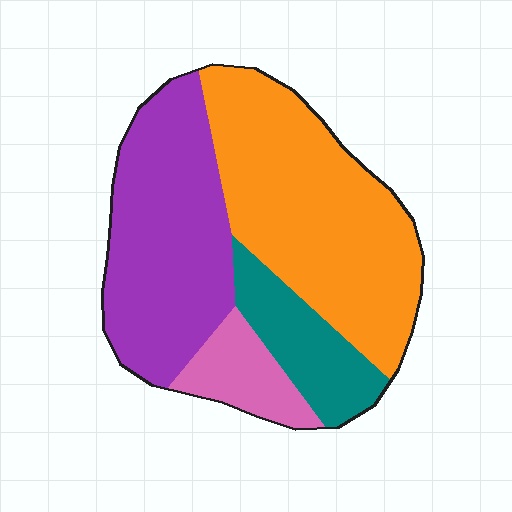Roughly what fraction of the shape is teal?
Teal takes up less than a quarter of the shape.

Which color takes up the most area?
Orange, at roughly 40%.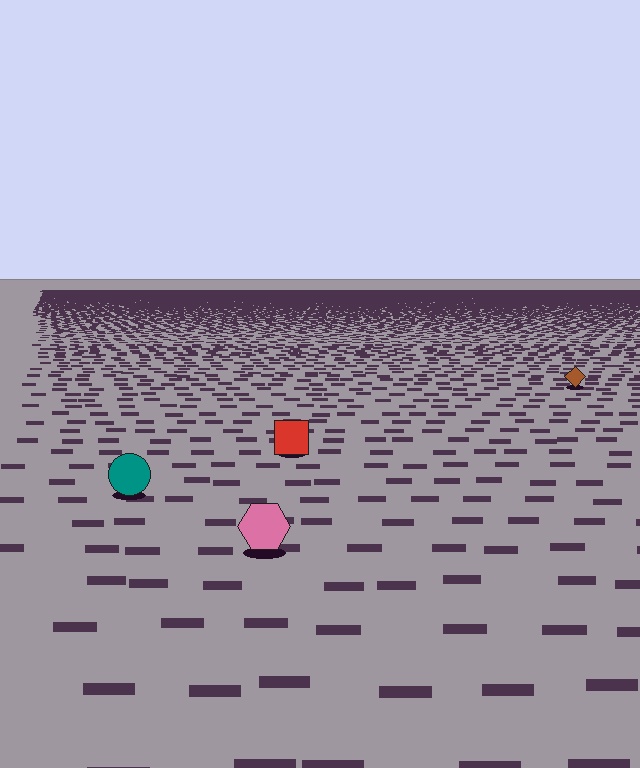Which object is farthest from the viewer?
The brown diamond is farthest from the viewer. It appears smaller and the ground texture around it is denser.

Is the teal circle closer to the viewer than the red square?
Yes. The teal circle is closer — you can tell from the texture gradient: the ground texture is coarser near it.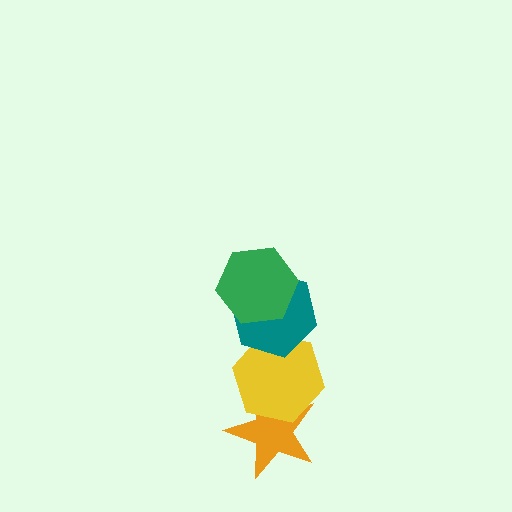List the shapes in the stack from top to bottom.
From top to bottom: the green hexagon, the teal hexagon, the yellow hexagon, the orange star.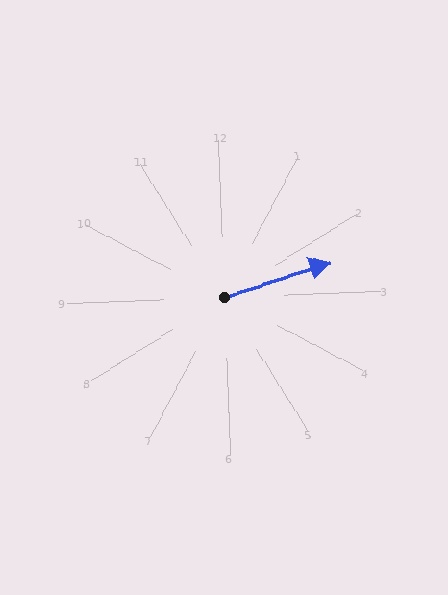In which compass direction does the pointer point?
East.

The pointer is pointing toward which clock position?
Roughly 2 o'clock.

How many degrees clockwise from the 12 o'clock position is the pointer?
Approximately 74 degrees.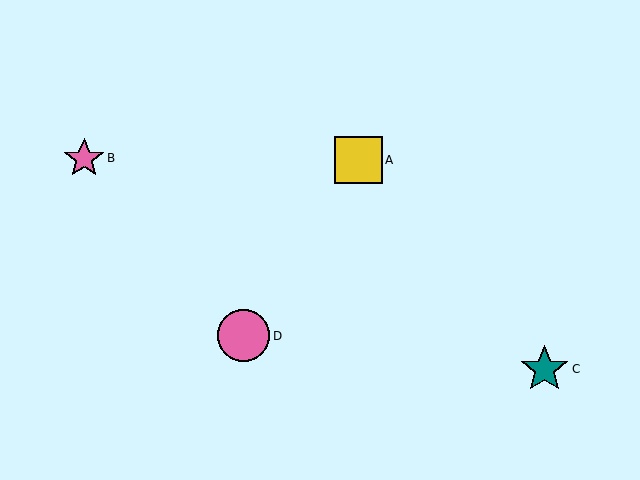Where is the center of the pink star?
The center of the pink star is at (84, 158).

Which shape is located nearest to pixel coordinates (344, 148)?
The yellow square (labeled A) at (359, 160) is nearest to that location.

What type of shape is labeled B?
Shape B is a pink star.